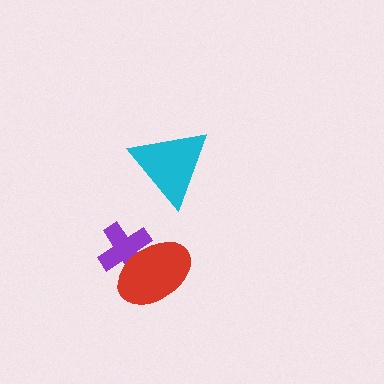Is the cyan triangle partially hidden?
No, no other shape covers it.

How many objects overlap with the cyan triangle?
0 objects overlap with the cyan triangle.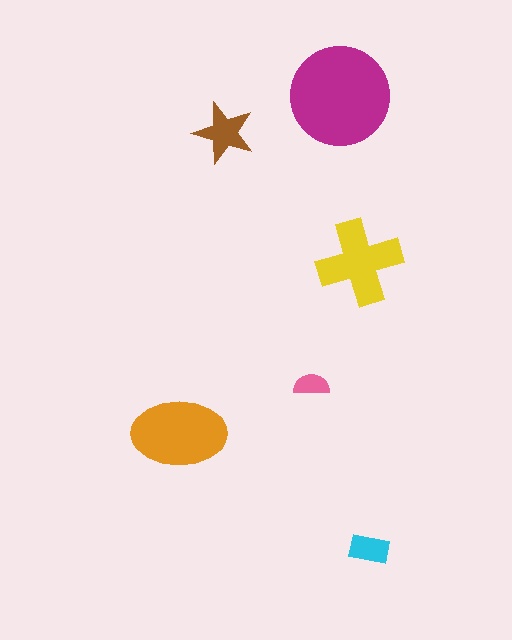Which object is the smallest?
The pink semicircle.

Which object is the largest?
The magenta circle.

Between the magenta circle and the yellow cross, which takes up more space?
The magenta circle.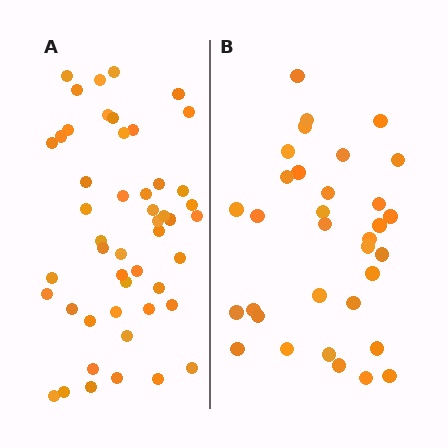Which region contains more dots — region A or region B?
Region A (the left region) has more dots.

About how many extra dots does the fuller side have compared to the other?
Region A has approximately 15 more dots than region B.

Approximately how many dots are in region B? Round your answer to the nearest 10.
About 30 dots. (The exact count is 33, which rounds to 30.)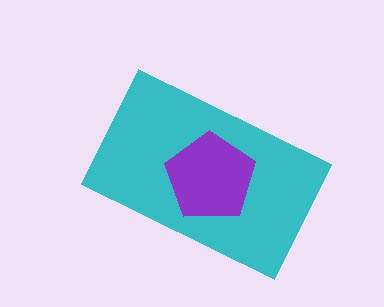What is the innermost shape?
The purple pentagon.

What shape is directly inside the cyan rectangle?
The purple pentagon.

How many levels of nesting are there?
2.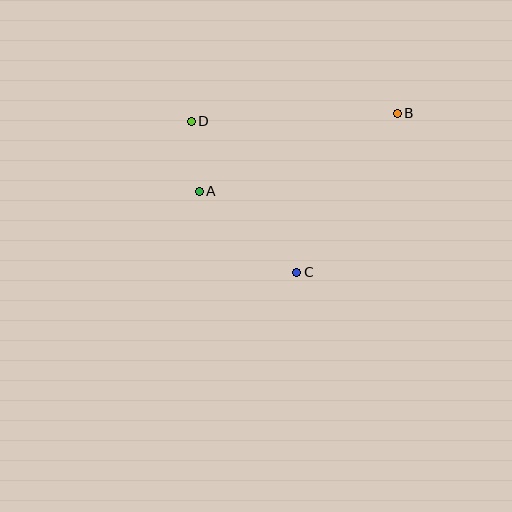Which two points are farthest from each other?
Points A and B are farthest from each other.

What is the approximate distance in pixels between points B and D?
The distance between B and D is approximately 206 pixels.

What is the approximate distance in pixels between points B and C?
The distance between B and C is approximately 188 pixels.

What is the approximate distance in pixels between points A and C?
The distance between A and C is approximately 127 pixels.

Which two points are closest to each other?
Points A and D are closest to each other.